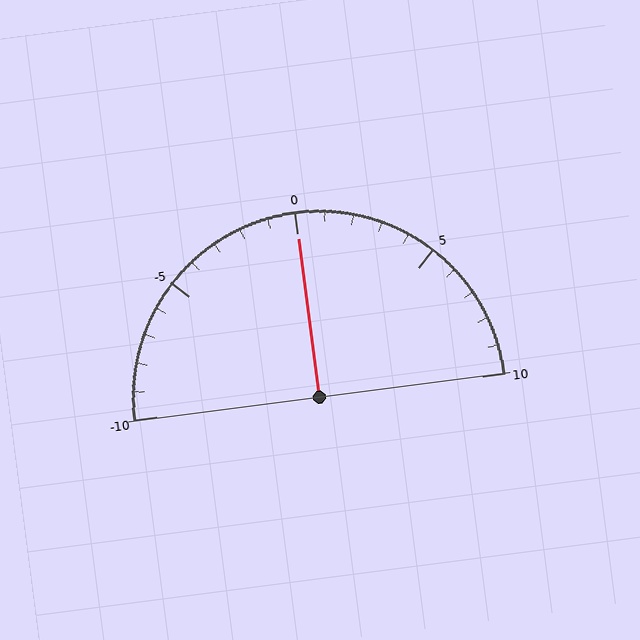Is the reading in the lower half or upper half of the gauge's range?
The reading is in the upper half of the range (-10 to 10).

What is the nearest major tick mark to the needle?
The nearest major tick mark is 0.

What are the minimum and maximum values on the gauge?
The gauge ranges from -10 to 10.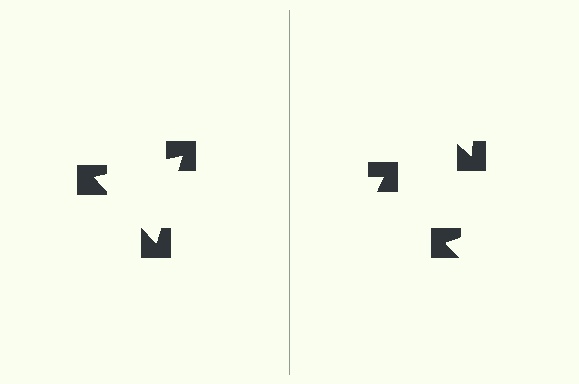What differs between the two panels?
The notched squares are positioned identically on both sides; only the wedge orientations differ. On the left they align to a triangle; on the right they are misaligned.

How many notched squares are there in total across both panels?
6 — 3 on each side.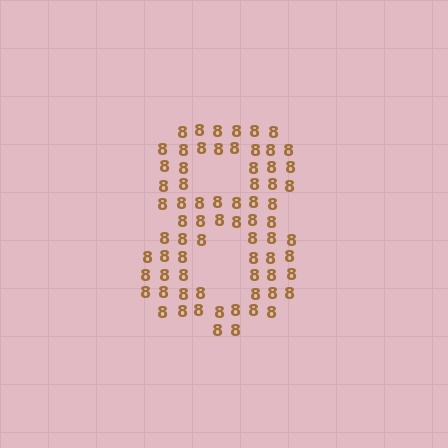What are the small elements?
The small elements are digit 8's.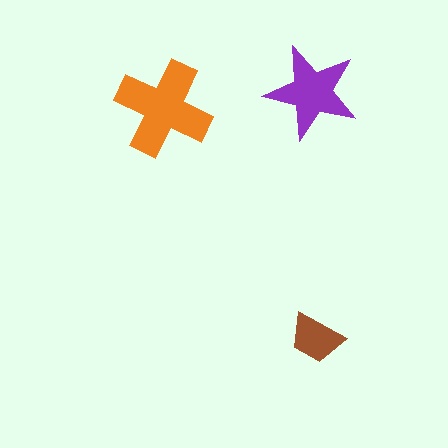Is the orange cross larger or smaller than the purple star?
Larger.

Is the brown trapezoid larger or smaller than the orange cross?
Smaller.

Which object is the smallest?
The brown trapezoid.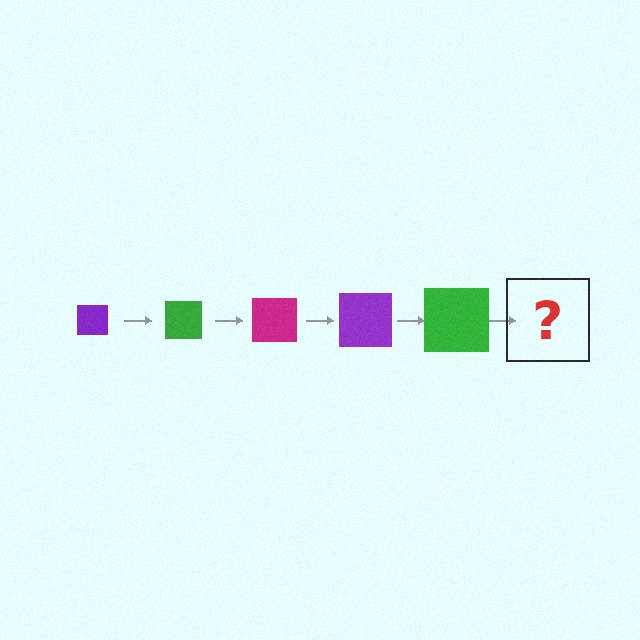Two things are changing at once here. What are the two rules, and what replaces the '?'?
The two rules are that the square grows larger each step and the color cycles through purple, green, and magenta. The '?' should be a magenta square, larger than the previous one.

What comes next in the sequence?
The next element should be a magenta square, larger than the previous one.